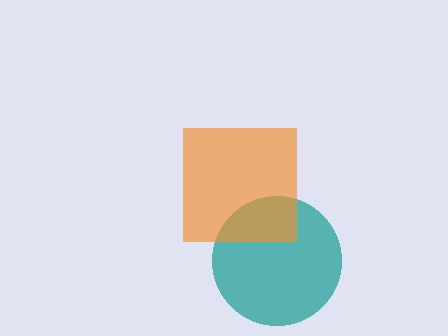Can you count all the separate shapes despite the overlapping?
Yes, there are 2 separate shapes.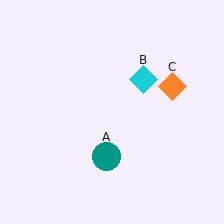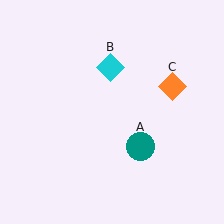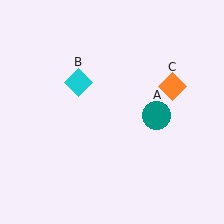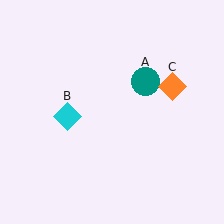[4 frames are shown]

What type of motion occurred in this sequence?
The teal circle (object A), cyan diamond (object B) rotated counterclockwise around the center of the scene.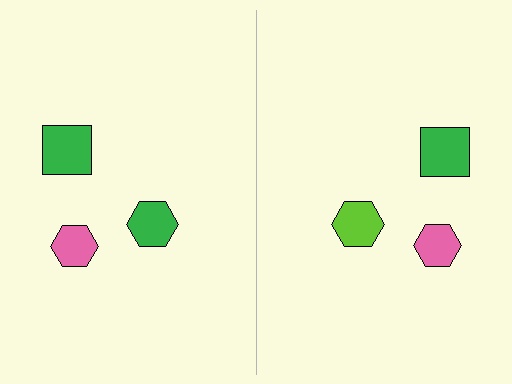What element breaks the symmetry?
The lime hexagon on the right side breaks the symmetry — its mirror counterpart is green.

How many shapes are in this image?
There are 6 shapes in this image.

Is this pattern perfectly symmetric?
No, the pattern is not perfectly symmetric. The lime hexagon on the right side breaks the symmetry — its mirror counterpart is green.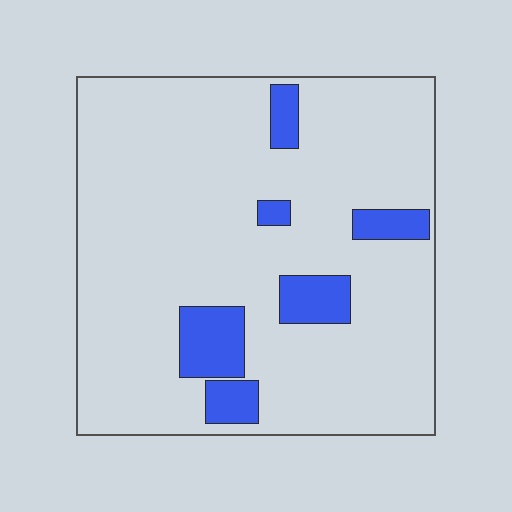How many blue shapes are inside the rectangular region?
6.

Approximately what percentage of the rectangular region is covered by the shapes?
Approximately 10%.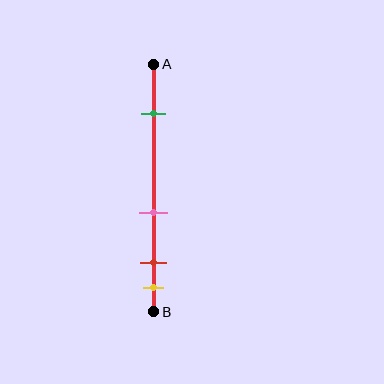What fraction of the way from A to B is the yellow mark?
The yellow mark is approximately 90% (0.9) of the way from A to B.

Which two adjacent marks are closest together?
The red and yellow marks are the closest adjacent pair.